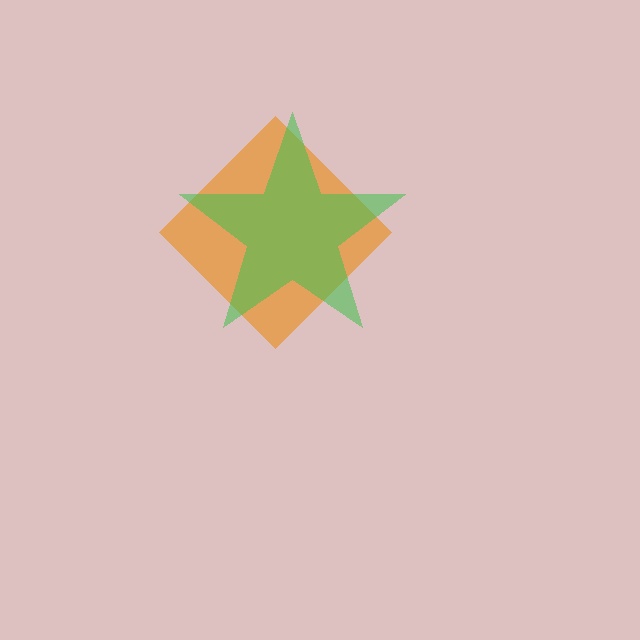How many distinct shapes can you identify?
There are 2 distinct shapes: an orange diamond, a green star.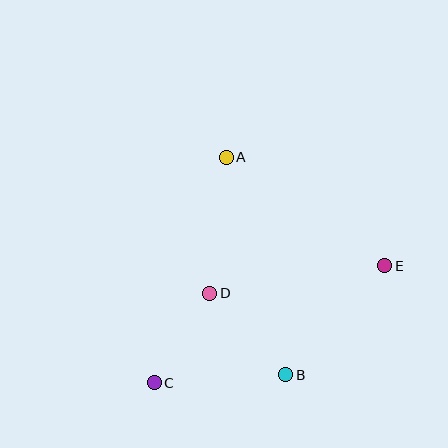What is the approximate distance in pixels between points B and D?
The distance between B and D is approximately 111 pixels.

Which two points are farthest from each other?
Points C and E are farthest from each other.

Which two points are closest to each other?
Points C and D are closest to each other.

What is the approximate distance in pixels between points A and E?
The distance between A and E is approximately 192 pixels.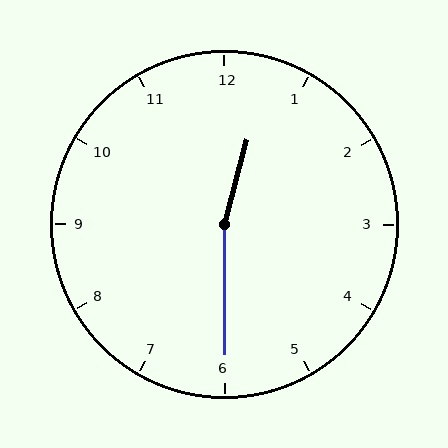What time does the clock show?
12:30.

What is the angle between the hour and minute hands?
Approximately 165 degrees.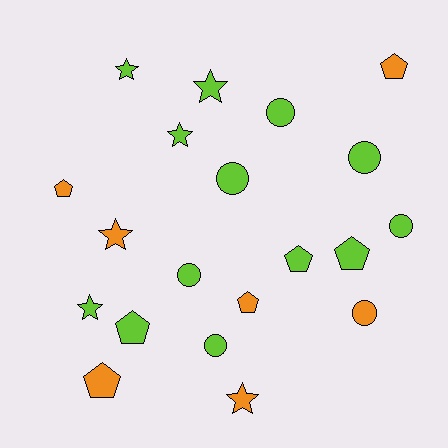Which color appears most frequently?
Lime, with 13 objects.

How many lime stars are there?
There are 4 lime stars.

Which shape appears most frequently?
Pentagon, with 7 objects.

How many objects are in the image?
There are 20 objects.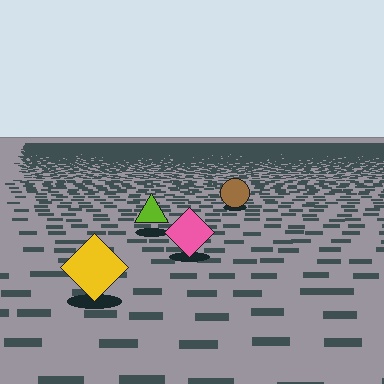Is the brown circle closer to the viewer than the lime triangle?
No. The lime triangle is closer — you can tell from the texture gradient: the ground texture is coarser near it.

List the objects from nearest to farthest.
From nearest to farthest: the yellow diamond, the pink diamond, the lime triangle, the brown circle.